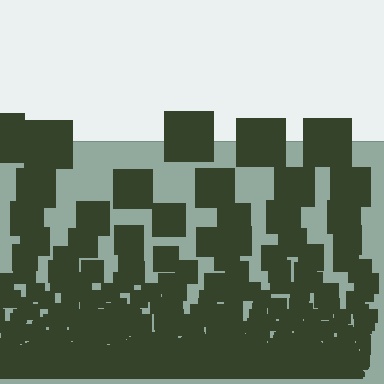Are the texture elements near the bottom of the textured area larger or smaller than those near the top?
Smaller. The gradient is inverted — elements near the bottom are smaller and denser.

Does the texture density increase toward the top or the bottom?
Density increases toward the bottom.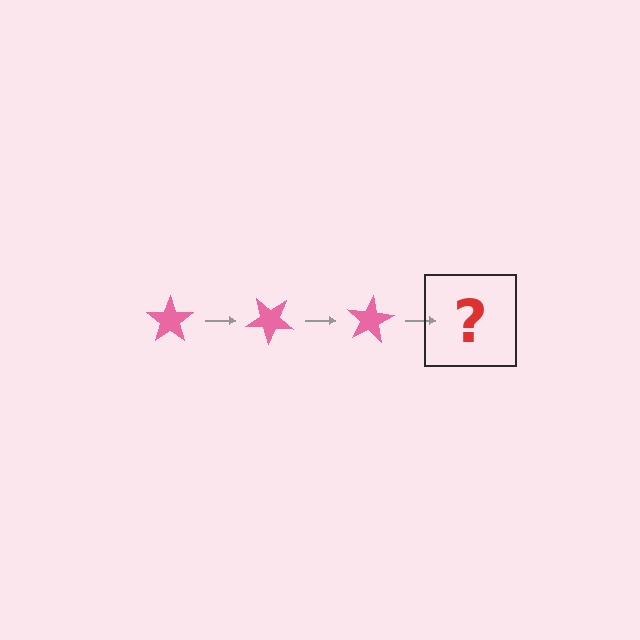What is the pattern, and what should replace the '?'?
The pattern is that the star rotates 40 degrees each step. The '?' should be a pink star rotated 120 degrees.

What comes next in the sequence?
The next element should be a pink star rotated 120 degrees.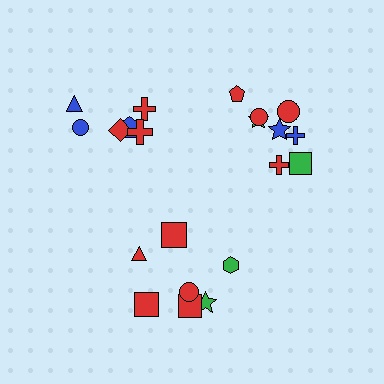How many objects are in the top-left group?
There are 6 objects.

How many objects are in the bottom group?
There are 7 objects.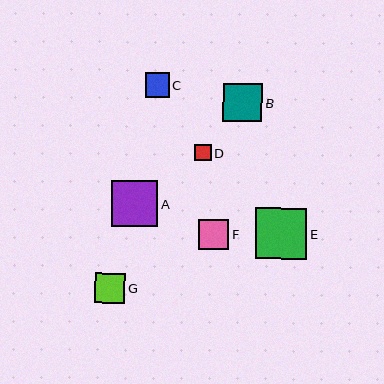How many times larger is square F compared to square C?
Square F is approximately 1.2 times the size of square C.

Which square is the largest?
Square E is the largest with a size of approximately 51 pixels.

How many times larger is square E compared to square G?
Square E is approximately 1.7 times the size of square G.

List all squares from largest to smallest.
From largest to smallest: E, A, B, G, F, C, D.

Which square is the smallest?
Square D is the smallest with a size of approximately 16 pixels.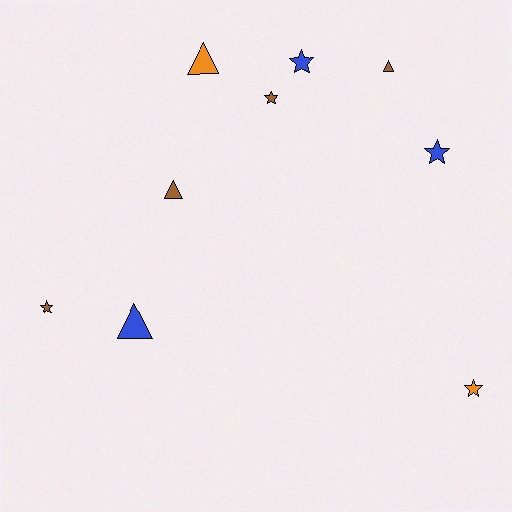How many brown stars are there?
There are 2 brown stars.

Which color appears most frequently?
Brown, with 4 objects.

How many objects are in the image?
There are 9 objects.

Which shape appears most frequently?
Star, with 5 objects.